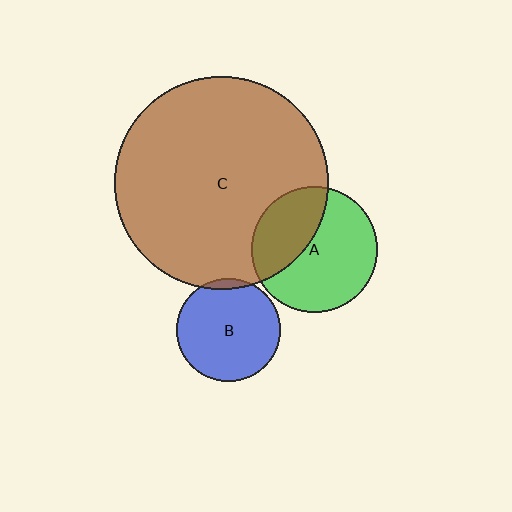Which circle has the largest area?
Circle C (brown).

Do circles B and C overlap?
Yes.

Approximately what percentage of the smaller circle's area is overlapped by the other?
Approximately 5%.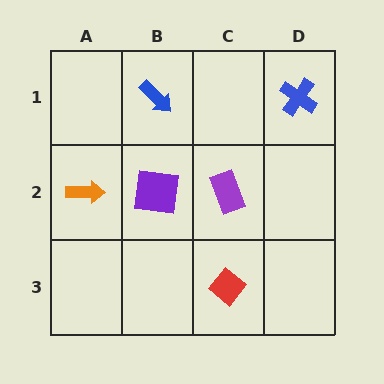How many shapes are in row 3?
1 shape.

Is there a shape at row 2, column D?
No, that cell is empty.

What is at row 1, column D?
A blue cross.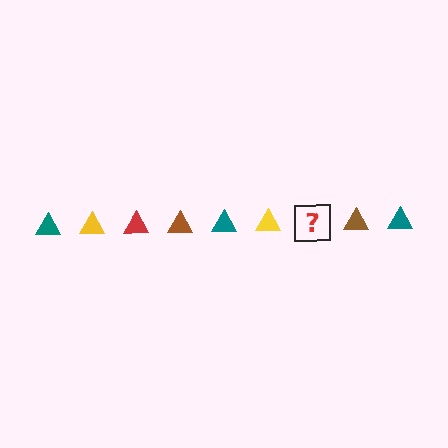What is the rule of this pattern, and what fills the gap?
The rule is that the pattern cycles through teal, yellow, red, brown triangles. The gap should be filled with a red triangle.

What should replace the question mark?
The question mark should be replaced with a red triangle.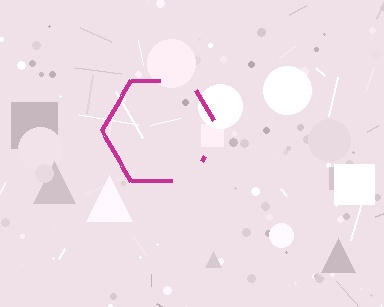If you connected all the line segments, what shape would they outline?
They would outline a hexagon.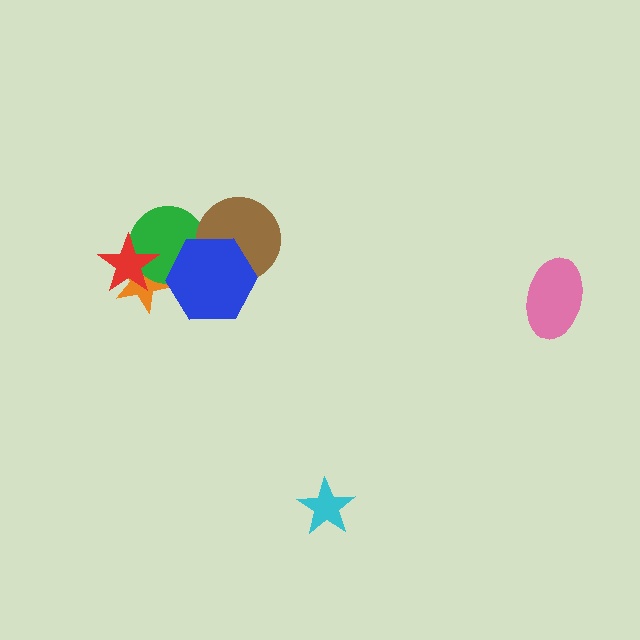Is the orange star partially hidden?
Yes, it is partially covered by another shape.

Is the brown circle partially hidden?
Yes, it is partially covered by another shape.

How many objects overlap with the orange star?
3 objects overlap with the orange star.